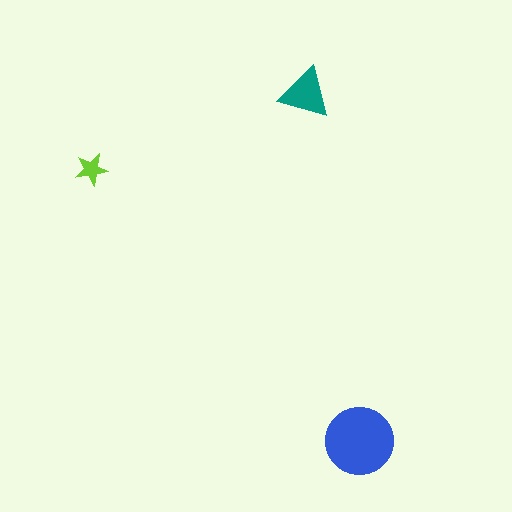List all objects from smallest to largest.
The lime star, the teal triangle, the blue circle.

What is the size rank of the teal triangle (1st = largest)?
2nd.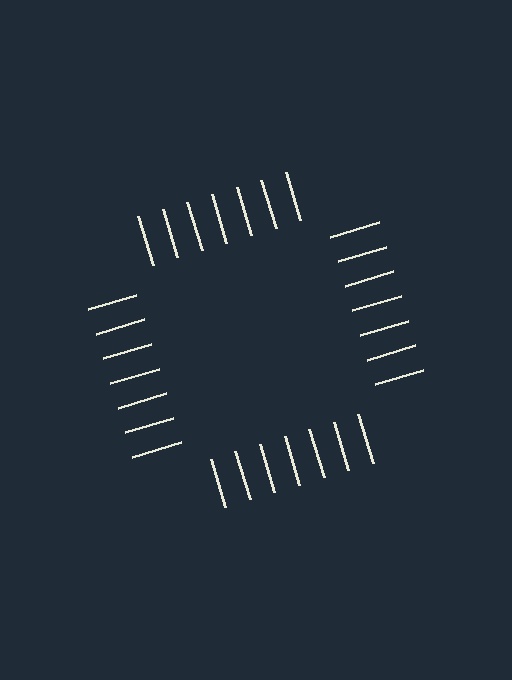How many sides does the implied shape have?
4 sides — the line-ends trace a square.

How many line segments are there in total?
28 — 7 along each of the 4 edges.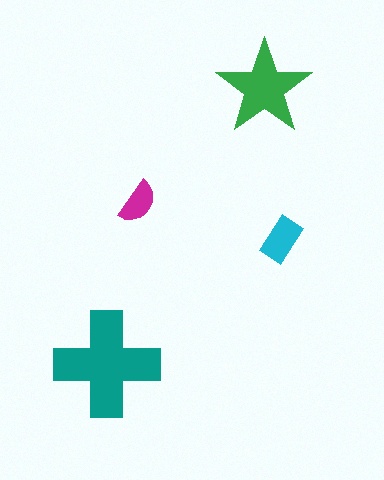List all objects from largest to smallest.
The teal cross, the green star, the cyan rectangle, the magenta semicircle.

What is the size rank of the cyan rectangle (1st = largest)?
3rd.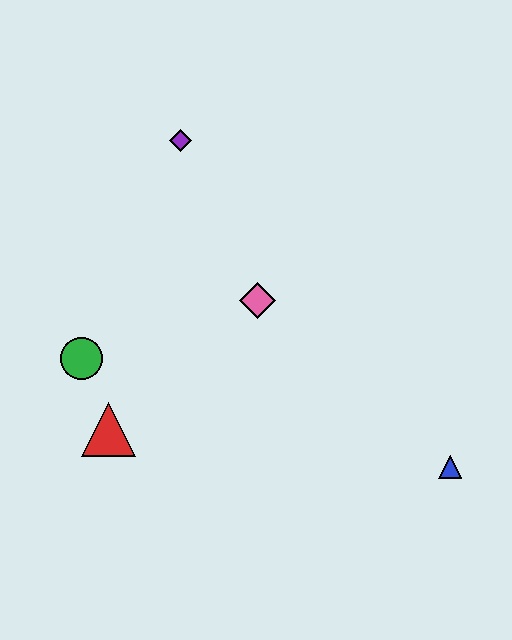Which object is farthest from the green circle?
The blue triangle is farthest from the green circle.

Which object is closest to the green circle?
The red triangle is closest to the green circle.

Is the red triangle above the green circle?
No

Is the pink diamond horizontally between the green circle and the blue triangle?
Yes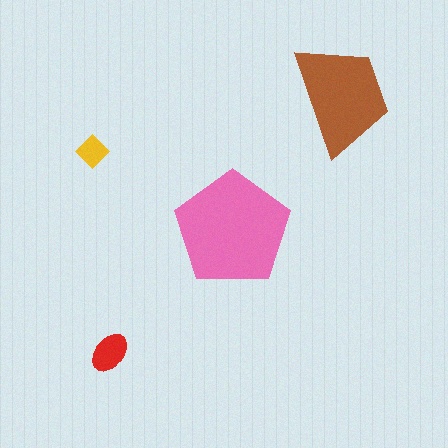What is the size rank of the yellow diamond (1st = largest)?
4th.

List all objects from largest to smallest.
The pink pentagon, the brown trapezoid, the red ellipse, the yellow diamond.